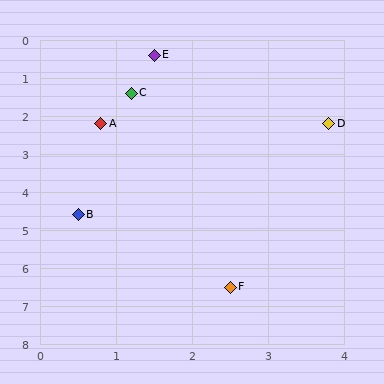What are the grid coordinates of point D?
Point D is at approximately (3.8, 2.2).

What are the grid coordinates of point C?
Point C is at approximately (1.2, 1.4).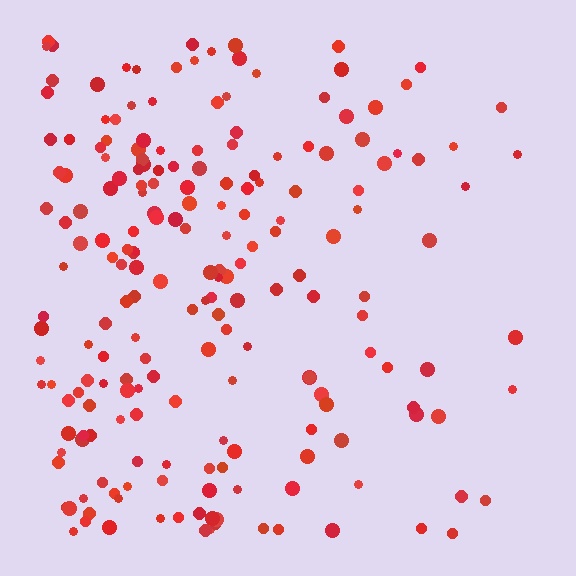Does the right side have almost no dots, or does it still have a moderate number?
Still a moderate number, just noticeably fewer than the left.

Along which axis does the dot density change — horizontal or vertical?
Horizontal.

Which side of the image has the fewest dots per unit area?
The right.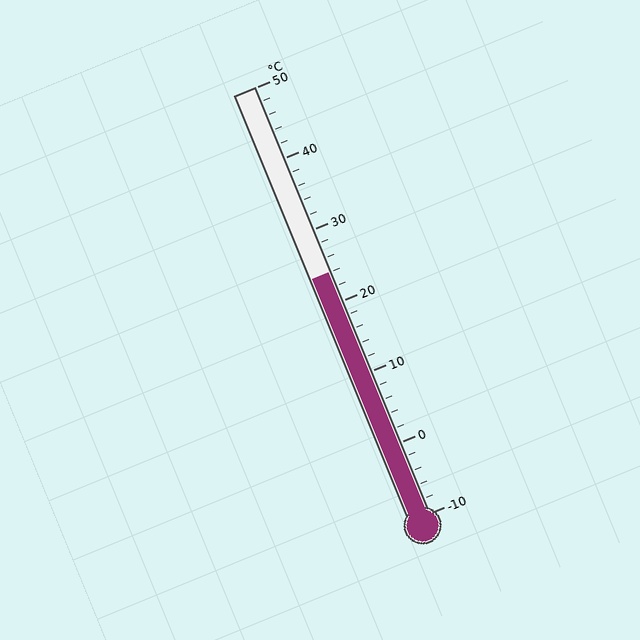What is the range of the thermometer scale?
The thermometer scale ranges from -10°C to 50°C.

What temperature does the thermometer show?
The thermometer shows approximately 24°C.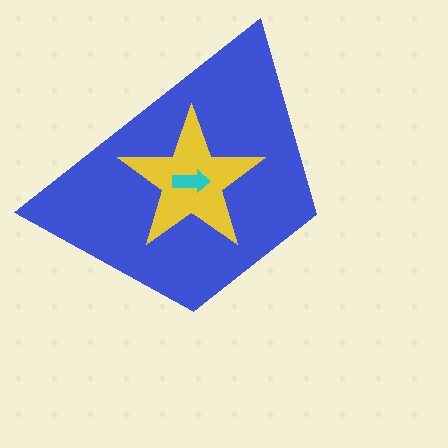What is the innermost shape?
The cyan arrow.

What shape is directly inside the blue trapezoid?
The yellow star.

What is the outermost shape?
The blue trapezoid.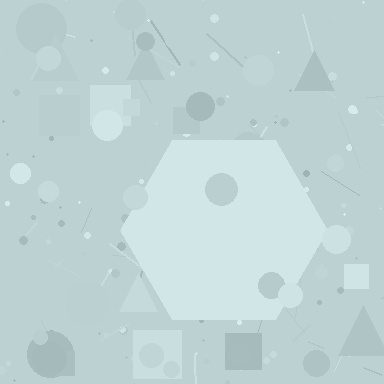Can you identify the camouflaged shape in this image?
The camouflaged shape is a hexagon.